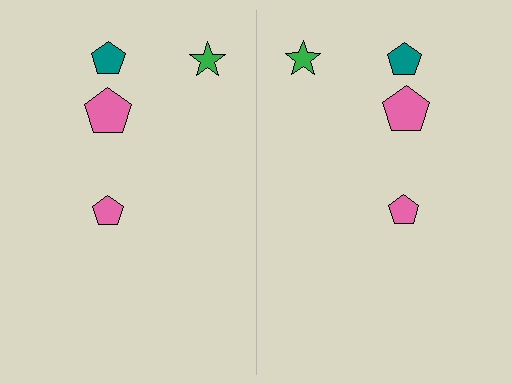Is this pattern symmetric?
Yes, this pattern has bilateral (reflection) symmetry.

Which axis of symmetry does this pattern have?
The pattern has a vertical axis of symmetry running through the center of the image.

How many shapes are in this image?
There are 8 shapes in this image.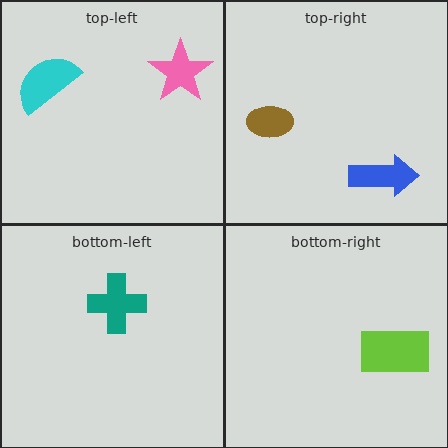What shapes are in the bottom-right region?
The lime rectangle.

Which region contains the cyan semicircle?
The top-left region.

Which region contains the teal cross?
The bottom-left region.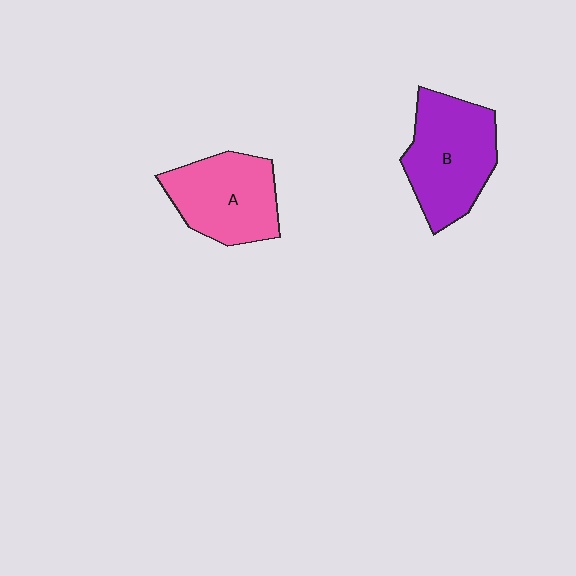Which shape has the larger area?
Shape B (purple).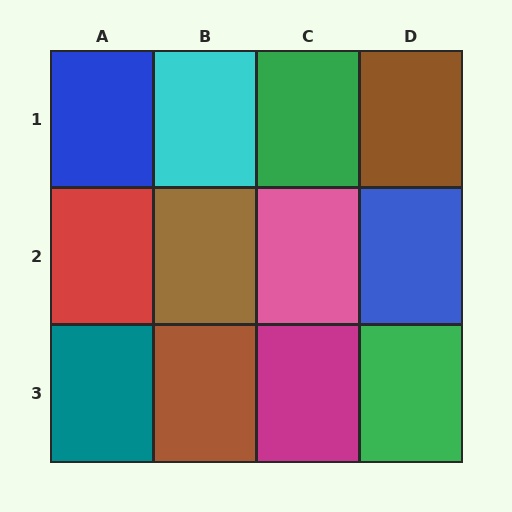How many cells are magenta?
1 cell is magenta.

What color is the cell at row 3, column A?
Teal.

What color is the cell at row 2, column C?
Pink.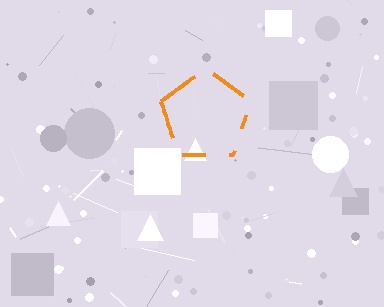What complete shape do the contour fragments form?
The contour fragments form a pentagon.